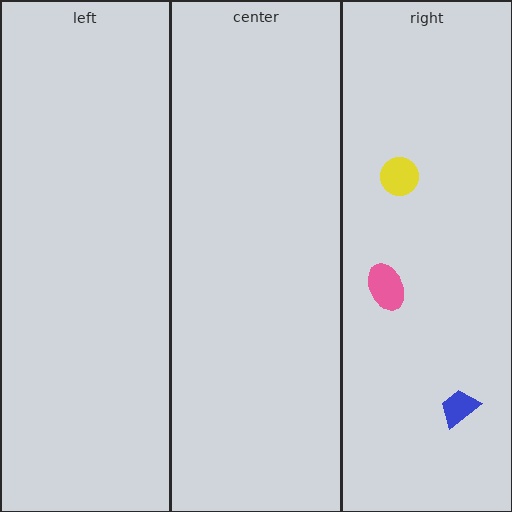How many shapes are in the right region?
3.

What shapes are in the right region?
The blue trapezoid, the yellow circle, the pink ellipse.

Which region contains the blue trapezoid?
The right region.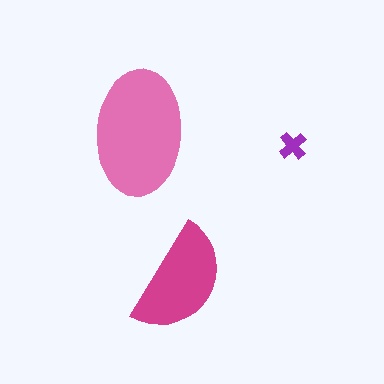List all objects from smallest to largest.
The purple cross, the magenta semicircle, the pink ellipse.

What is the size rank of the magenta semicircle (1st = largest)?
2nd.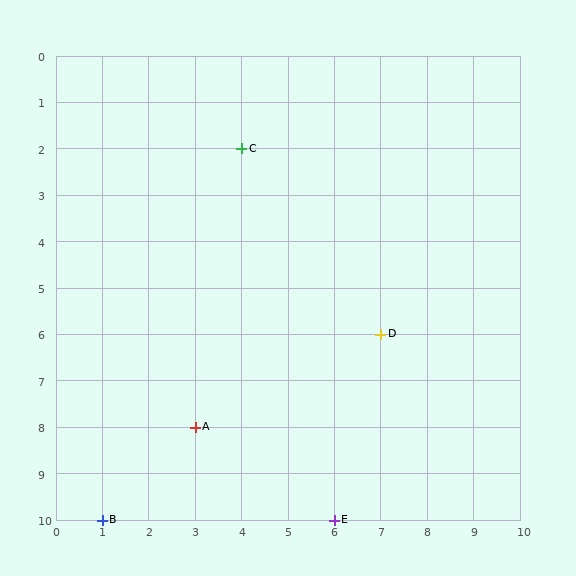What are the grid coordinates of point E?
Point E is at grid coordinates (6, 10).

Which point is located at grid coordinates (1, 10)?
Point B is at (1, 10).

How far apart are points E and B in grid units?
Points E and B are 5 columns apart.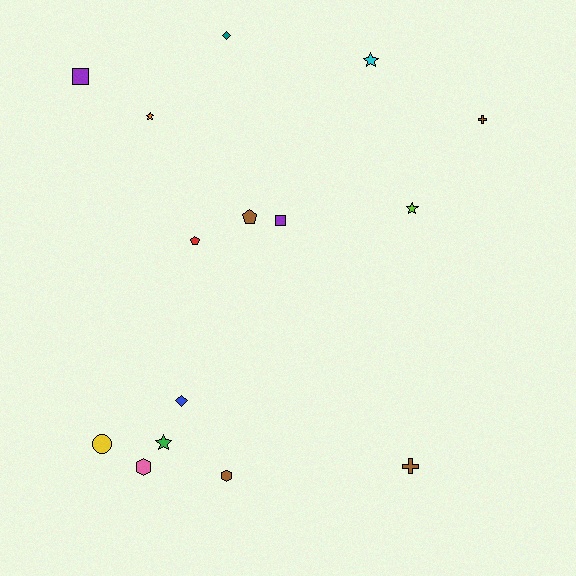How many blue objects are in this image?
There is 1 blue object.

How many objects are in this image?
There are 15 objects.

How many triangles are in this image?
There are no triangles.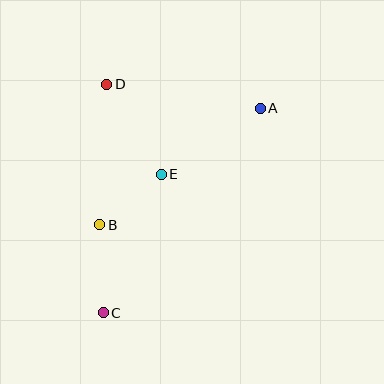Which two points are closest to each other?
Points B and E are closest to each other.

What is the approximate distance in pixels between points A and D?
The distance between A and D is approximately 155 pixels.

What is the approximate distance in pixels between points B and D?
The distance between B and D is approximately 141 pixels.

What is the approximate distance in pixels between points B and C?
The distance between B and C is approximately 88 pixels.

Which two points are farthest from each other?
Points A and C are farthest from each other.